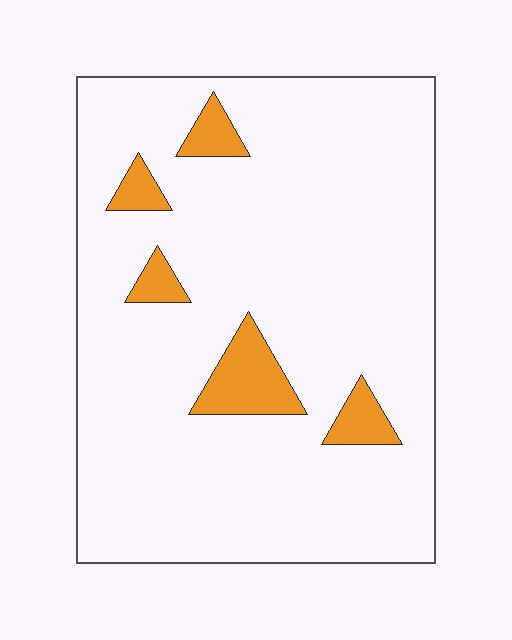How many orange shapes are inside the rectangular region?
5.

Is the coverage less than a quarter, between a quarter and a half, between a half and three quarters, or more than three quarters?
Less than a quarter.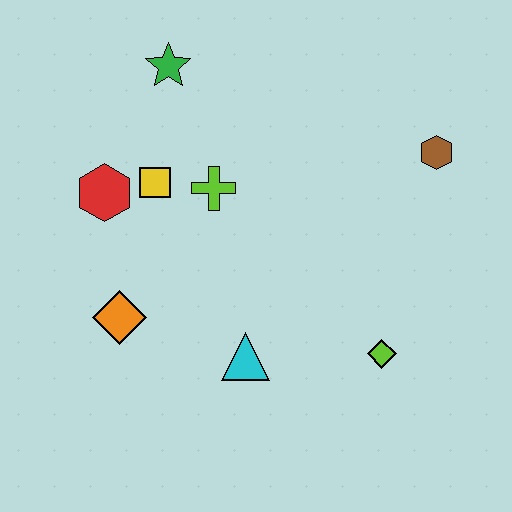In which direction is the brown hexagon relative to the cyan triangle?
The brown hexagon is above the cyan triangle.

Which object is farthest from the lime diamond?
The green star is farthest from the lime diamond.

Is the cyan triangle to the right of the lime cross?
Yes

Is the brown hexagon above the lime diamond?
Yes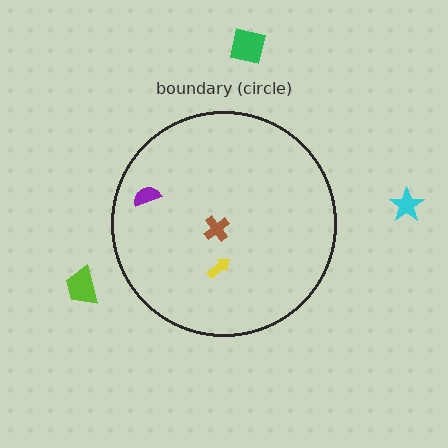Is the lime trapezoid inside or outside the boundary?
Outside.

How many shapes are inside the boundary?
3 inside, 3 outside.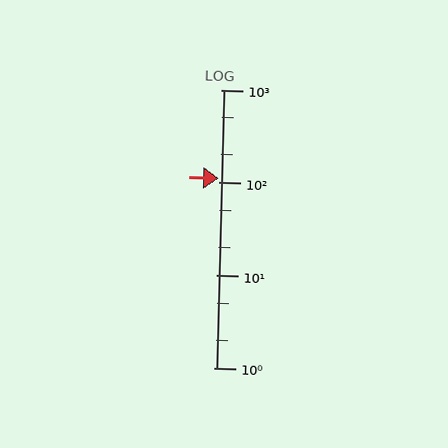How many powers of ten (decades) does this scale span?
The scale spans 3 decades, from 1 to 1000.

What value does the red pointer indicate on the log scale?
The pointer indicates approximately 110.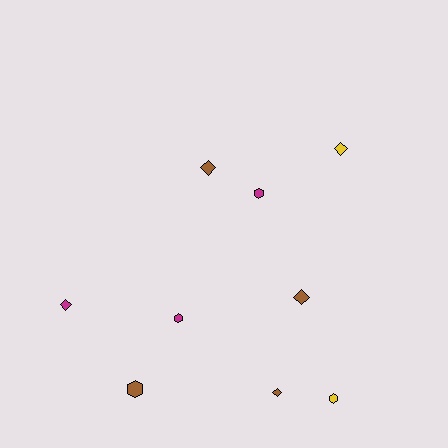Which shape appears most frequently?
Diamond, with 5 objects.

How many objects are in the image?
There are 9 objects.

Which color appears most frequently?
Brown, with 4 objects.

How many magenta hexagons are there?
There are 2 magenta hexagons.